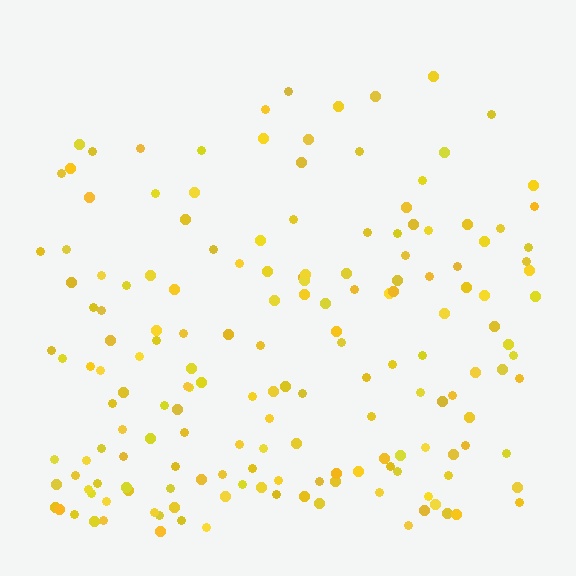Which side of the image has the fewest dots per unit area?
The top.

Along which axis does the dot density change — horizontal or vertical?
Vertical.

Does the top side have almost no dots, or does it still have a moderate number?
Still a moderate number, just noticeably fewer than the bottom.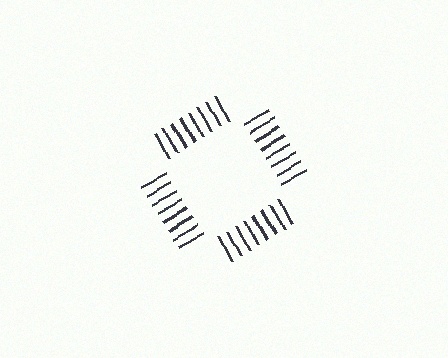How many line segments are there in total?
32 — 8 along each of the 4 edges.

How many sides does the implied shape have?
4 sides — the line-ends trace a square.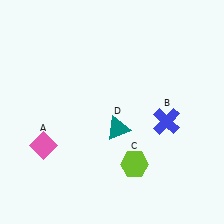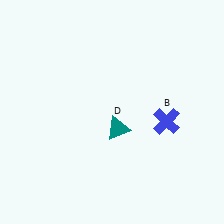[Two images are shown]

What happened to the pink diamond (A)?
The pink diamond (A) was removed in Image 2. It was in the bottom-left area of Image 1.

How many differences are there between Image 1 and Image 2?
There are 2 differences between the two images.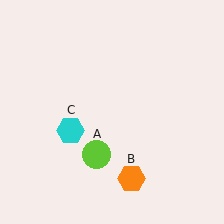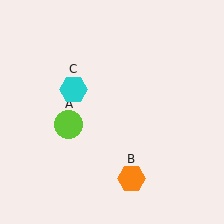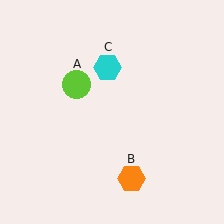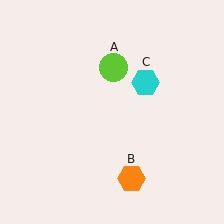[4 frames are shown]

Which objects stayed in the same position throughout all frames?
Orange hexagon (object B) remained stationary.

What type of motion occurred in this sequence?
The lime circle (object A), cyan hexagon (object C) rotated clockwise around the center of the scene.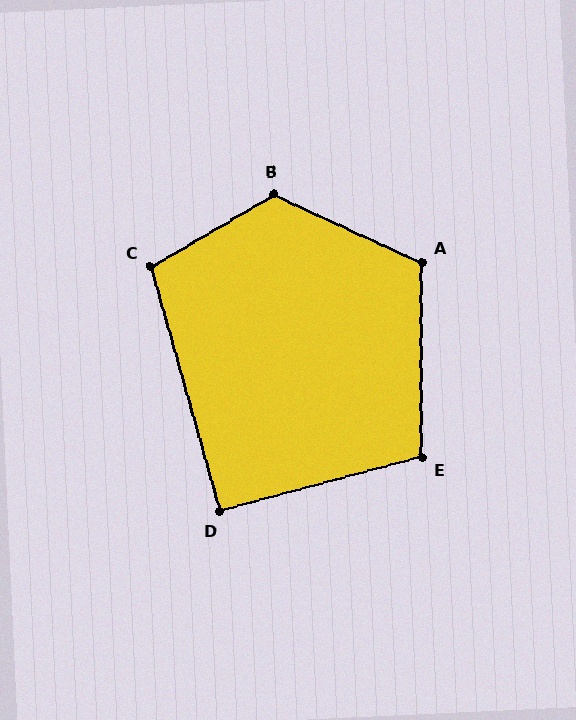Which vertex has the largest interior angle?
B, at approximately 125 degrees.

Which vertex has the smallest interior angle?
D, at approximately 91 degrees.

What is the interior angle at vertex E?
Approximately 105 degrees (obtuse).